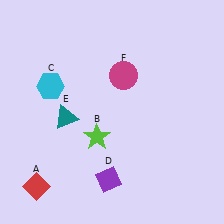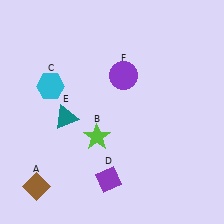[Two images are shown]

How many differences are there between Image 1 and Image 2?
There are 2 differences between the two images.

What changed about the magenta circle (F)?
In Image 1, F is magenta. In Image 2, it changed to purple.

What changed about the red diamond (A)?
In Image 1, A is red. In Image 2, it changed to brown.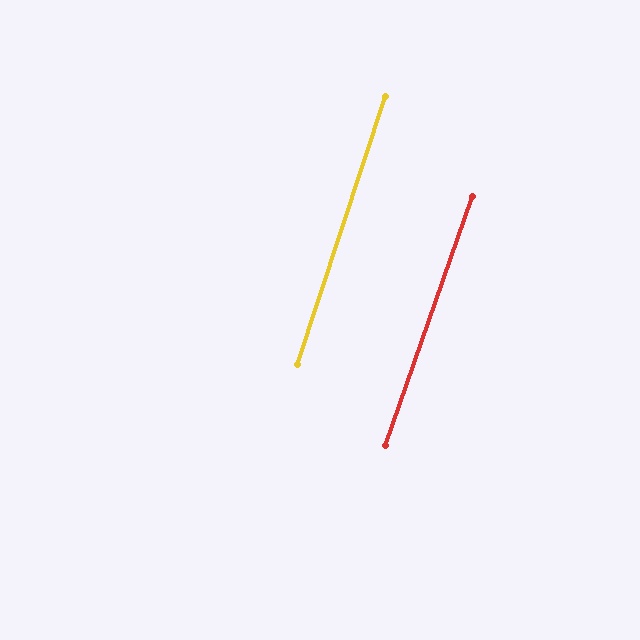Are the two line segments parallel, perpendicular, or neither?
Parallel — their directions differ by only 0.8°.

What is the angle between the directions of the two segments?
Approximately 1 degree.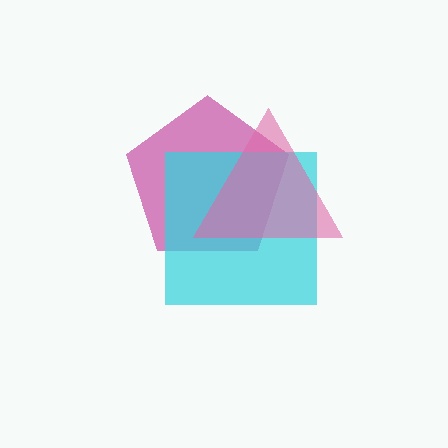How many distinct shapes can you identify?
There are 3 distinct shapes: a magenta pentagon, a cyan square, a pink triangle.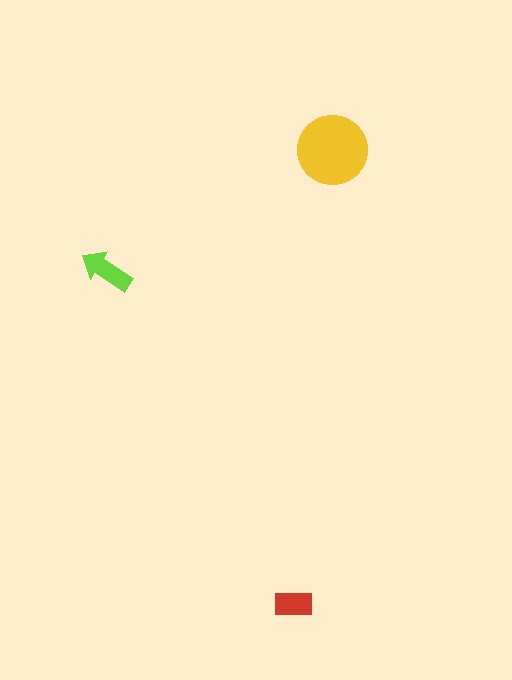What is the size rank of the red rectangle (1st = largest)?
3rd.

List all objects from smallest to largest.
The red rectangle, the lime arrow, the yellow circle.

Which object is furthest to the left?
The lime arrow is leftmost.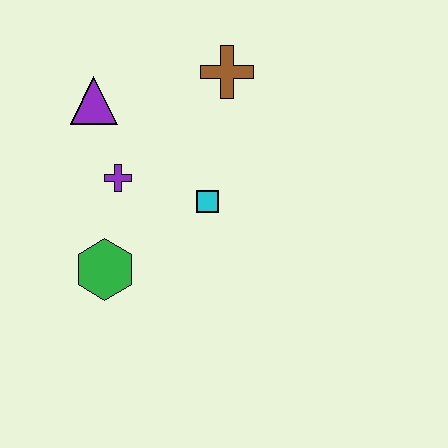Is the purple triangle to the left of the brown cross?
Yes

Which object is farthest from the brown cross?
The green hexagon is farthest from the brown cross.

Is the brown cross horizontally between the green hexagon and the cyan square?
No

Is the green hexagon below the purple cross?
Yes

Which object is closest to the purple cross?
The purple triangle is closest to the purple cross.